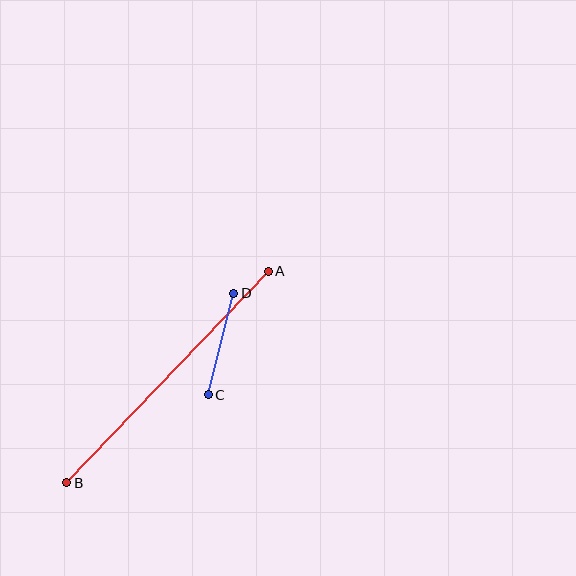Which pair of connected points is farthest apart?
Points A and B are farthest apart.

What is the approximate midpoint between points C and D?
The midpoint is at approximately (221, 344) pixels.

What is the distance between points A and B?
The distance is approximately 292 pixels.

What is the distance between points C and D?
The distance is approximately 105 pixels.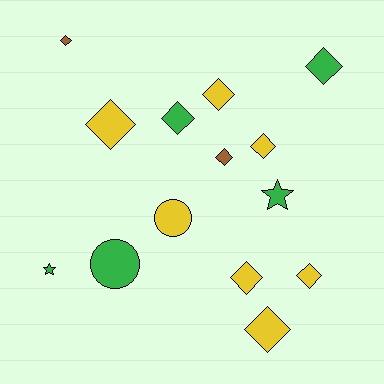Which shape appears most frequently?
Diamond, with 10 objects.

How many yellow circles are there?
There is 1 yellow circle.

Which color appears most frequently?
Yellow, with 7 objects.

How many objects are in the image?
There are 14 objects.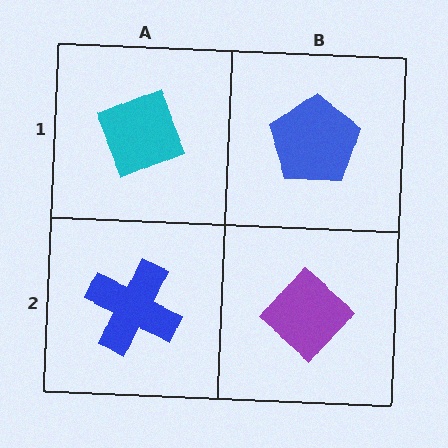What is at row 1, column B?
A blue pentagon.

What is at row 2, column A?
A blue cross.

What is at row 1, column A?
A cyan diamond.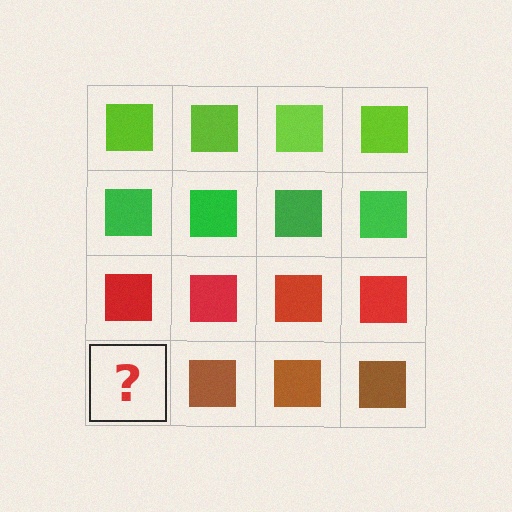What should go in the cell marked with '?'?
The missing cell should contain a brown square.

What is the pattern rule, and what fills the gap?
The rule is that each row has a consistent color. The gap should be filled with a brown square.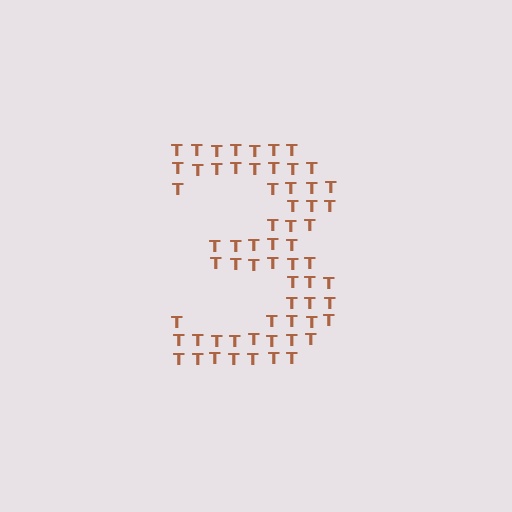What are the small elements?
The small elements are letter T's.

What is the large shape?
The large shape is the digit 3.